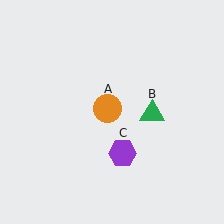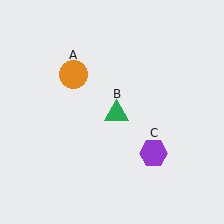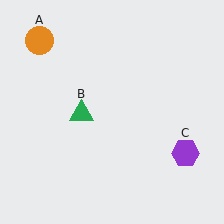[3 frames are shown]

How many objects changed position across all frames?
3 objects changed position: orange circle (object A), green triangle (object B), purple hexagon (object C).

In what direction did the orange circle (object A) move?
The orange circle (object A) moved up and to the left.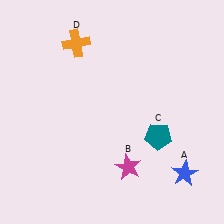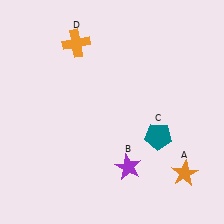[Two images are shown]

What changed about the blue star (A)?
In Image 1, A is blue. In Image 2, it changed to orange.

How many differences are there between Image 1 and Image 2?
There are 2 differences between the two images.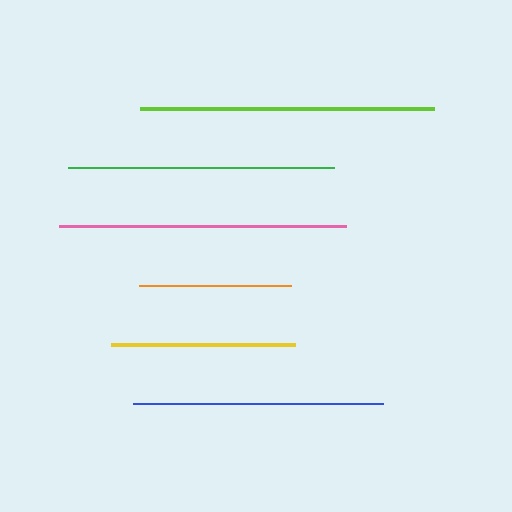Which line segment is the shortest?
The orange line is the shortest at approximately 151 pixels.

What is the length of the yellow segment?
The yellow segment is approximately 184 pixels long.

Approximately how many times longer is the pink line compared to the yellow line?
The pink line is approximately 1.6 times the length of the yellow line.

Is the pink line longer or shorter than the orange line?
The pink line is longer than the orange line.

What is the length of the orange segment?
The orange segment is approximately 151 pixels long.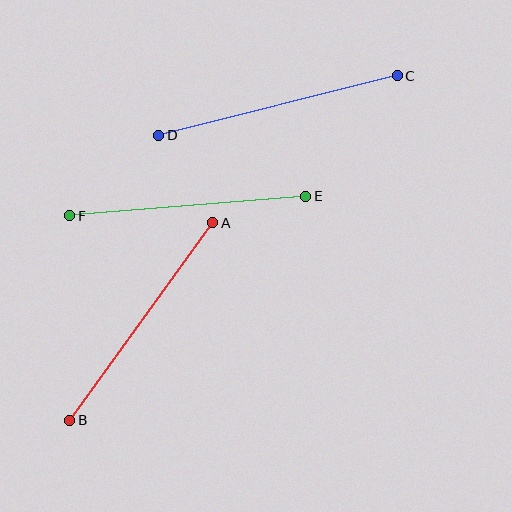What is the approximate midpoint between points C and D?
The midpoint is at approximately (278, 106) pixels.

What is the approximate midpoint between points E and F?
The midpoint is at approximately (188, 206) pixels.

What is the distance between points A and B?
The distance is approximately 244 pixels.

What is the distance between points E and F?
The distance is approximately 237 pixels.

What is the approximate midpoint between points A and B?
The midpoint is at approximately (141, 322) pixels.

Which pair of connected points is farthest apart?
Points C and D are farthest apart.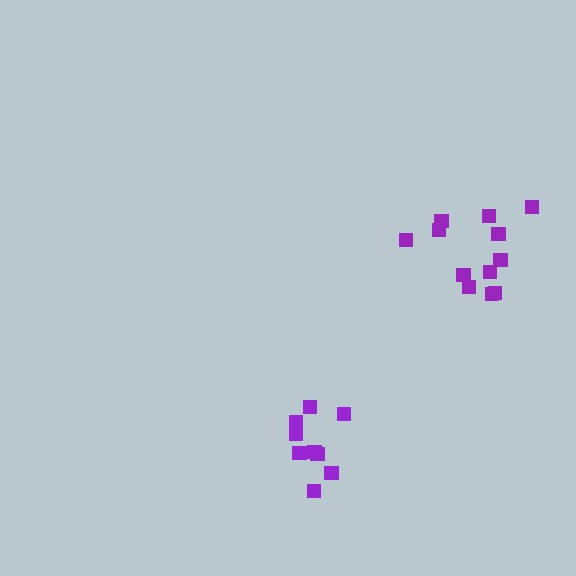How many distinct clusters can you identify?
There are 2 distinct clusters.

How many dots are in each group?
Group 1: 12 dots, Group 2: 9 dots (21 total).